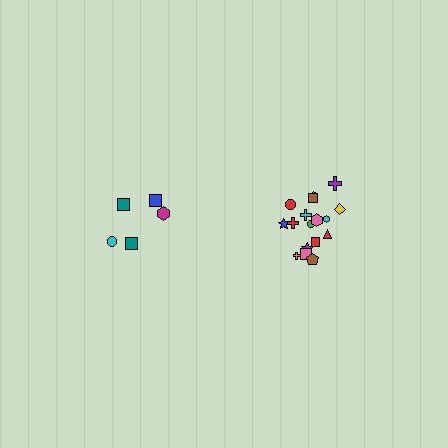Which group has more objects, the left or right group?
The right group.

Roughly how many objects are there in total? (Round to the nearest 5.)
Roughly 25 objects in total.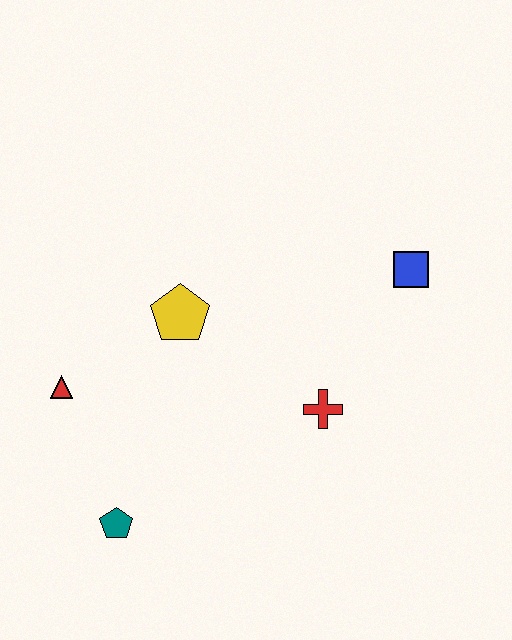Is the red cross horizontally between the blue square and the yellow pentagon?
Yes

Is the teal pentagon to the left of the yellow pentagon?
Yes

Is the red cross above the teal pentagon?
Yes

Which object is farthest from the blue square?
The teal pentagon is farthest from the blue square.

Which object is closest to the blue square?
The red cross is closest to the blue square.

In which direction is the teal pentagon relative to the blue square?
The teal pentagon is to the left of the blue square.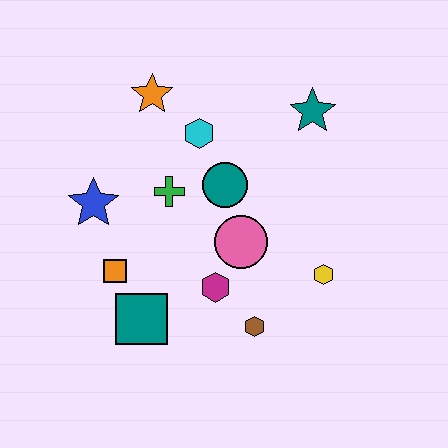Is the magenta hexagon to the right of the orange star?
Yes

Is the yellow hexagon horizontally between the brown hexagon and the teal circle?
No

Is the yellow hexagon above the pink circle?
No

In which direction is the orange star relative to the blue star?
The orange star is above the blue star.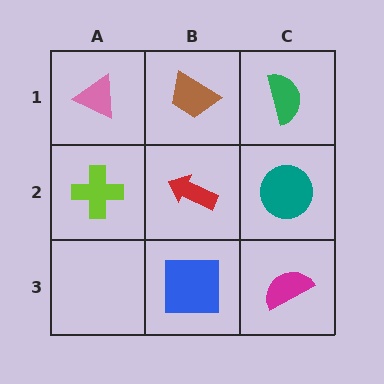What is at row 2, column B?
A red arrow.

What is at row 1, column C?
A green semicircle.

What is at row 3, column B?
A blue square.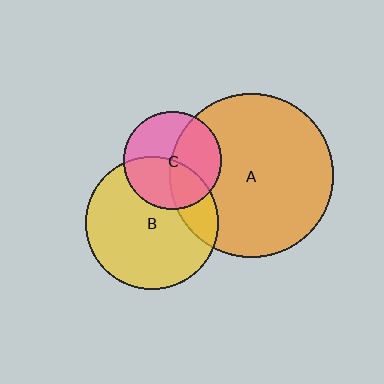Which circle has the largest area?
Circle A (orange).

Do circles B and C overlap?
Yes.